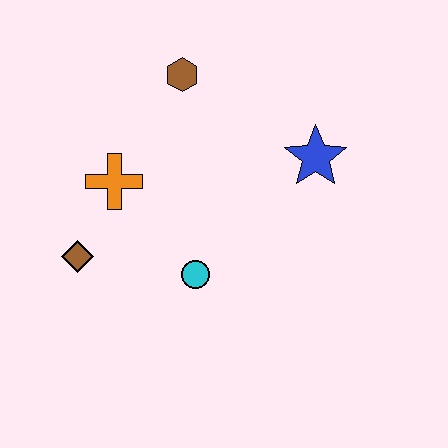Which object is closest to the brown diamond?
The orange cross is closest to the brown diamond.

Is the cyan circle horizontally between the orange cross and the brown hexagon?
No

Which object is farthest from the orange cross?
The blue star is farthest from the orange cross.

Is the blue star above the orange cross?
Yes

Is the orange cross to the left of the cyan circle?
Yes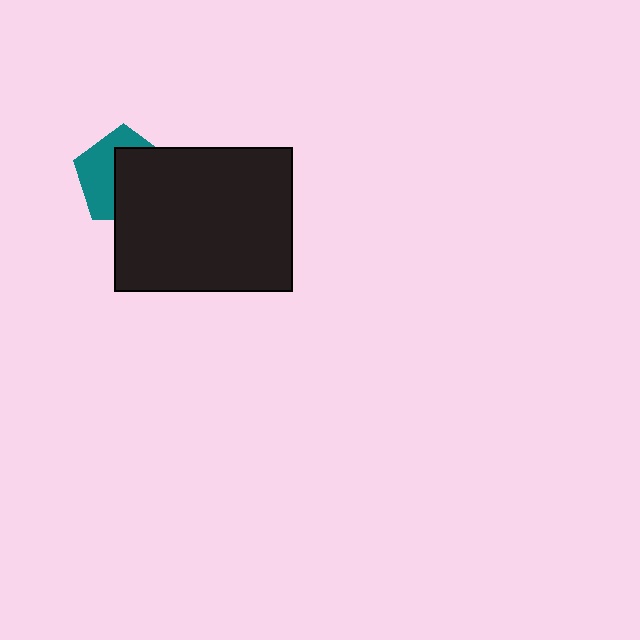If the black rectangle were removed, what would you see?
You would see the complete teal pentagon.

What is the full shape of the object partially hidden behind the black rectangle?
The partially hidden object is a teal pentagon.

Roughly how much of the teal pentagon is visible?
About half of it is visible (roughly 45%).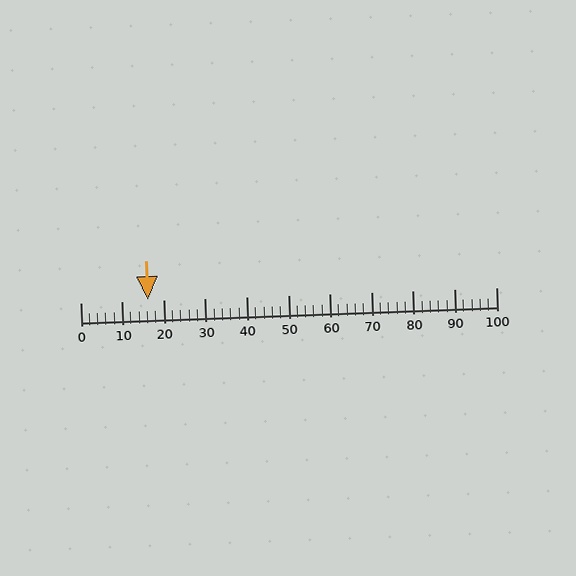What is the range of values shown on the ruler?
The ruler shows values from 0 to 100.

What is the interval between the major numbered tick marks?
The major tick marks are spaced 10 units apart.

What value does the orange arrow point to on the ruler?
The orange arrow points to approximately 16.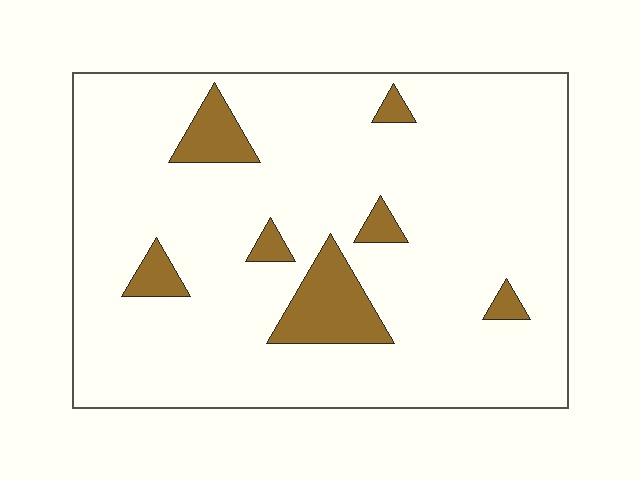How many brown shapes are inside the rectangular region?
7.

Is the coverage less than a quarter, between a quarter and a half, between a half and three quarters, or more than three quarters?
Less than a quarter.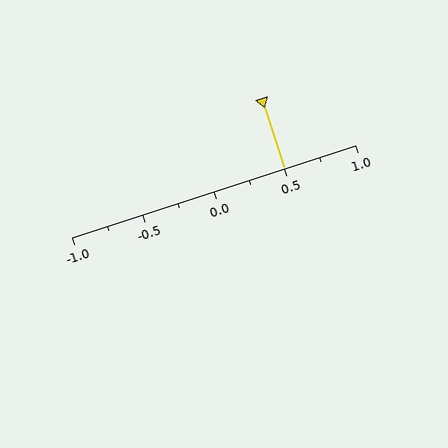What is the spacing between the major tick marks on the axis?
The major ticks are spaced 0.5 apart.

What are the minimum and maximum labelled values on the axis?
The axis runs from -1.0 to 1.0.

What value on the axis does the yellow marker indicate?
The marker indicates approximately 0.5.